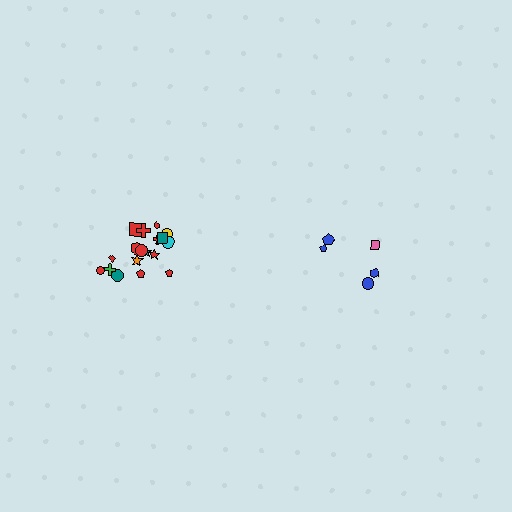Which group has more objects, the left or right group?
The left group.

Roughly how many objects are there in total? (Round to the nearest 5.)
Roughly 25 objects in total.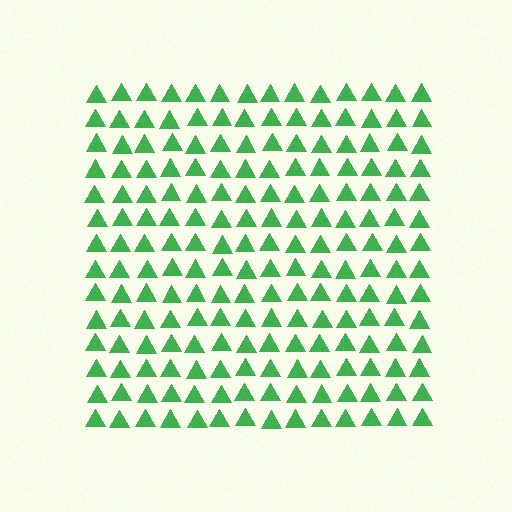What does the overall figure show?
The overall figure shows a square.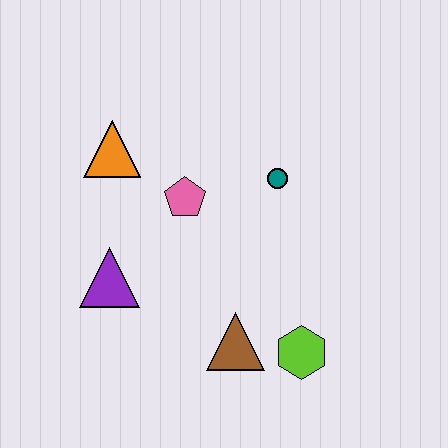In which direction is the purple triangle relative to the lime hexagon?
The purple triangle is to the left of the lime hexagon.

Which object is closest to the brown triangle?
The lime hexagon is closest to the brown triangle.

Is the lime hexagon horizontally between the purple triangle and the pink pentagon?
No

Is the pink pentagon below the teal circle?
Yes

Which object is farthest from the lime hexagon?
The orange triangle is farthest from the lime hexagon.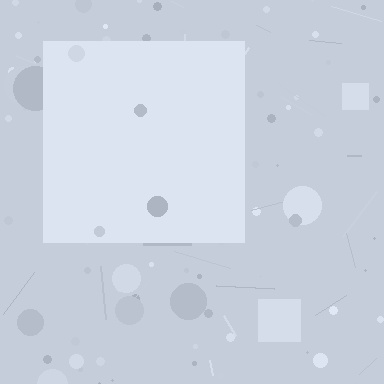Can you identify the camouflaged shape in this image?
The camouflaged shape is a square.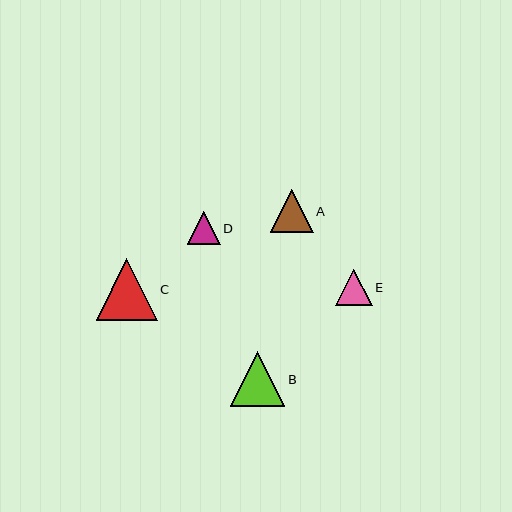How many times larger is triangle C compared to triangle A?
Triangle C is approximately 1.4 times the size of triangle A.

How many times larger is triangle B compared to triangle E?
Triangle B is approximately 1.5 times the size of triangle E.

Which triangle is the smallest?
Triangle D is the smallest with a size of approximately 33 pixels.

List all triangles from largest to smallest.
From largest to smallest: C, B, A, E, D.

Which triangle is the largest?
Triangle C is the largest with a size of approximately 61 pixels.